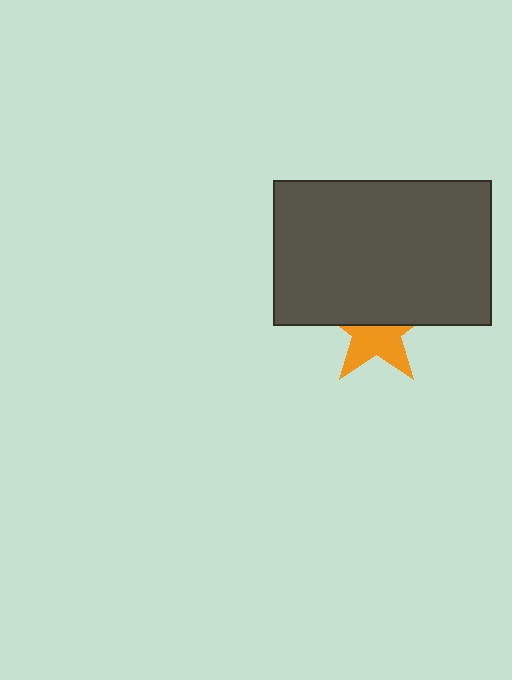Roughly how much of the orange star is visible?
About half of it is visible (roughly 52%).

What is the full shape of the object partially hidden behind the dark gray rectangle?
The partially hidden object is an orange star.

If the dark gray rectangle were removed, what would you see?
You would see the complete orange star.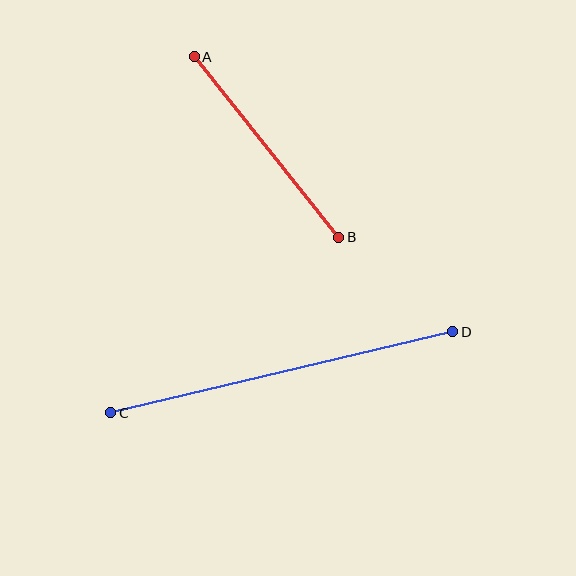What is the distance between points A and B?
The distance is approximately 232 pixels.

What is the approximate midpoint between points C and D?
The midpoint is at approximately (282, 372) pixels.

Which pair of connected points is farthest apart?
Points C and D are farthest apart.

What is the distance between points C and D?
The distance is approximately 351 pixels.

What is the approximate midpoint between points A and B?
The midpoint is at approximately (267, 147) pixels.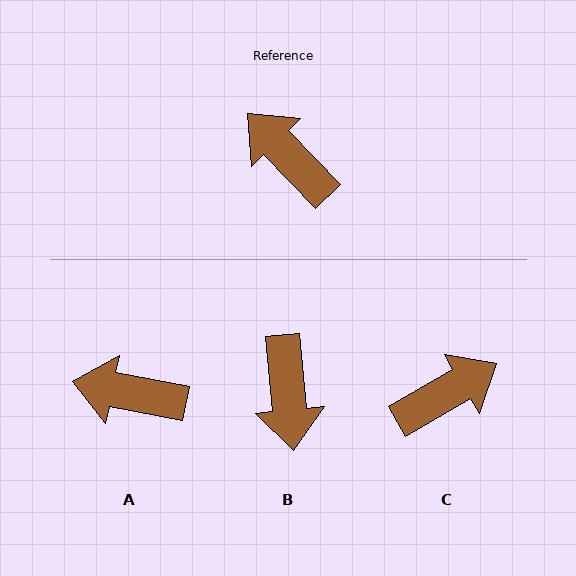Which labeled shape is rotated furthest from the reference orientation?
B, about 141 degrees away.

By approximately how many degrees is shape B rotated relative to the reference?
Approximately 141 degrees counter-clockwise.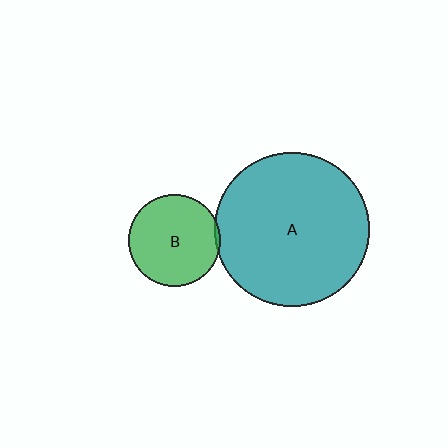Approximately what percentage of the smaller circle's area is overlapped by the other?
Approximately 5%.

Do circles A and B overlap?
Yes.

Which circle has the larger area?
Circle A (teal).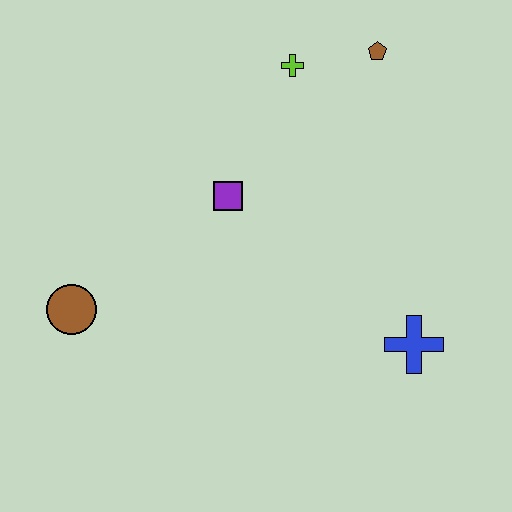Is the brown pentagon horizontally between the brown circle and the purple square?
No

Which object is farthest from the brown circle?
The brown pentagon is farthest from the brown circle.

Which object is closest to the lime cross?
The brown pentagon is closest to the lime cross.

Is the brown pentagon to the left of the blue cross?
Yes